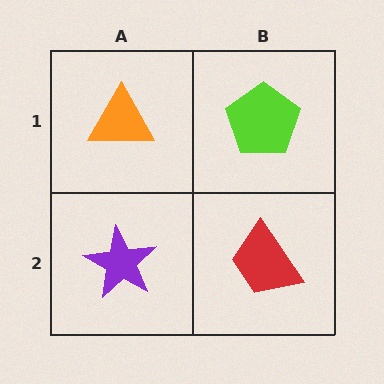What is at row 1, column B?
A lime pentagon.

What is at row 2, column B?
A red trapezoid.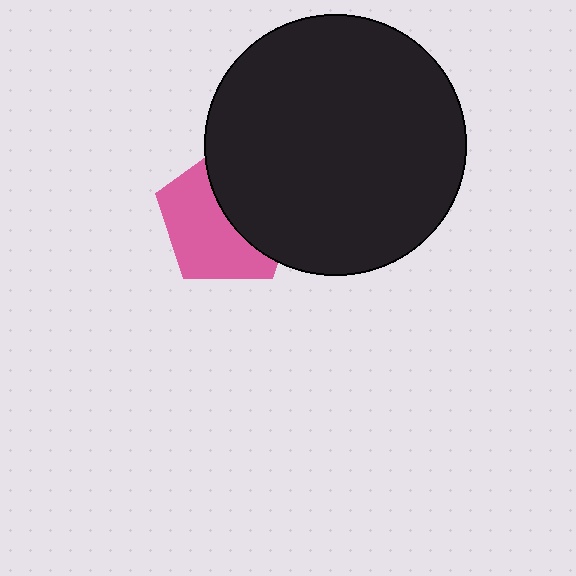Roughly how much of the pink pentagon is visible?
About half of it is visible (roughly 54%).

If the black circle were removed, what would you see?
You would see the complete pink pentagon.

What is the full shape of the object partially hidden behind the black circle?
The partially hidden object is a pink pentagon.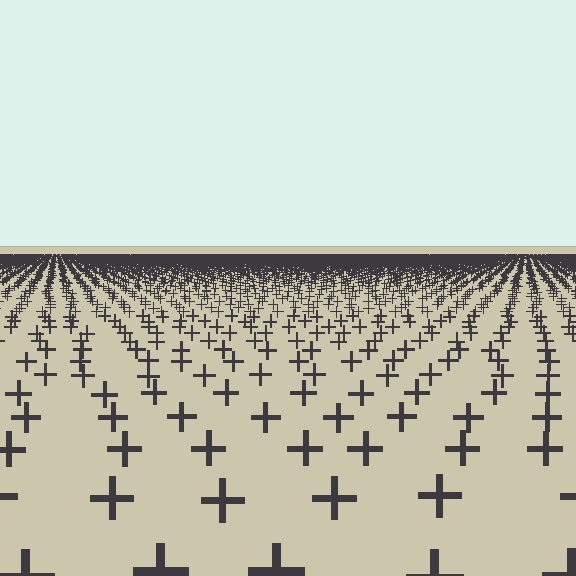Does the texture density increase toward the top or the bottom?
Density increases toward the top.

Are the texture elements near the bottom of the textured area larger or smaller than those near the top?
Larger. Near the bottom, elements are closer to the viewer and appear at a bigger on-screen size.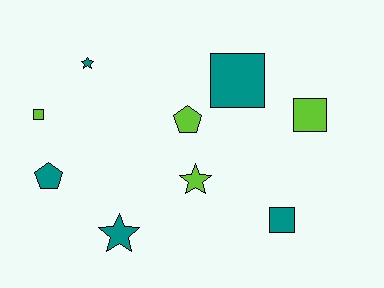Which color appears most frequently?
Teal, with 5 objects.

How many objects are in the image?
There are 9 objects.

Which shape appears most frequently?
Square, with 4 objects.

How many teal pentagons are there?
There is 1 teal pentagon.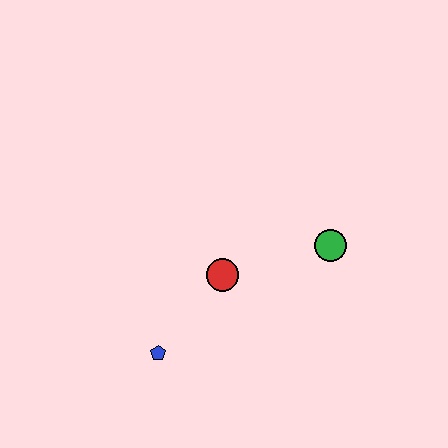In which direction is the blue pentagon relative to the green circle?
The blue pentagon is to the left of the green circle.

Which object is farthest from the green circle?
The blue pentagon is farthest from the green circle.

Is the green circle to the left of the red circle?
No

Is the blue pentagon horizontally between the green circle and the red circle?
No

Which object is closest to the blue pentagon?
The red circle is closest to the blue pentagon.